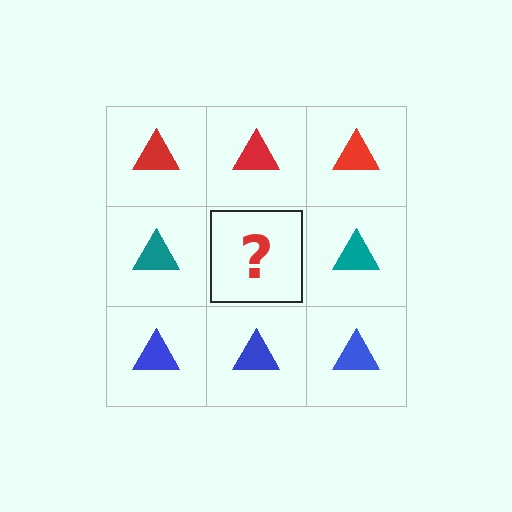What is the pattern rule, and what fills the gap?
The rule is that each row has a consistent color. The gap should be filled with a teal triangle.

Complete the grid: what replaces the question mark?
The question mark should be replaced with a teal triangle.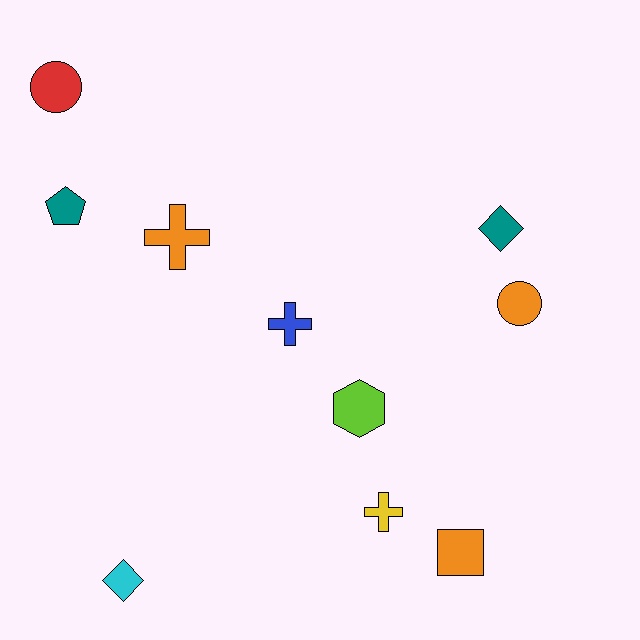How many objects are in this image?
There are 10 objects.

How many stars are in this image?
There are no stars.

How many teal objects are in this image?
There are 2 teal objects.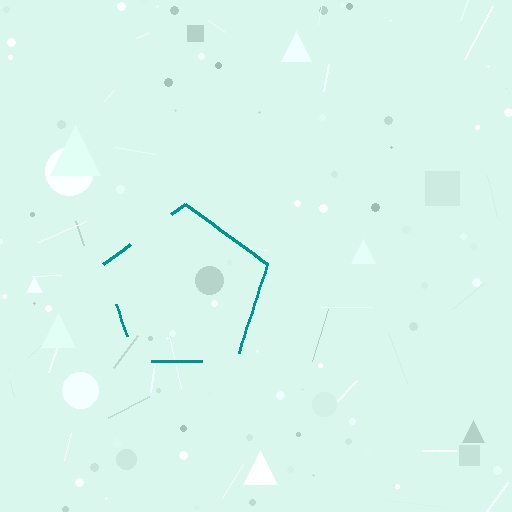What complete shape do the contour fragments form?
The contour fragments form a pentagon.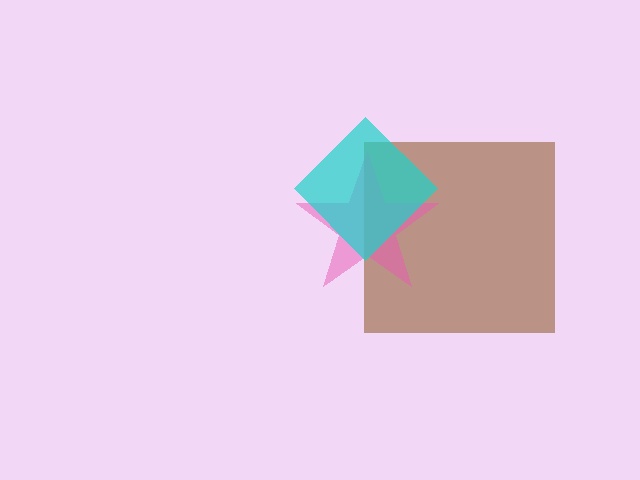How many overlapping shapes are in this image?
There are 3 overlapping shapes in the image.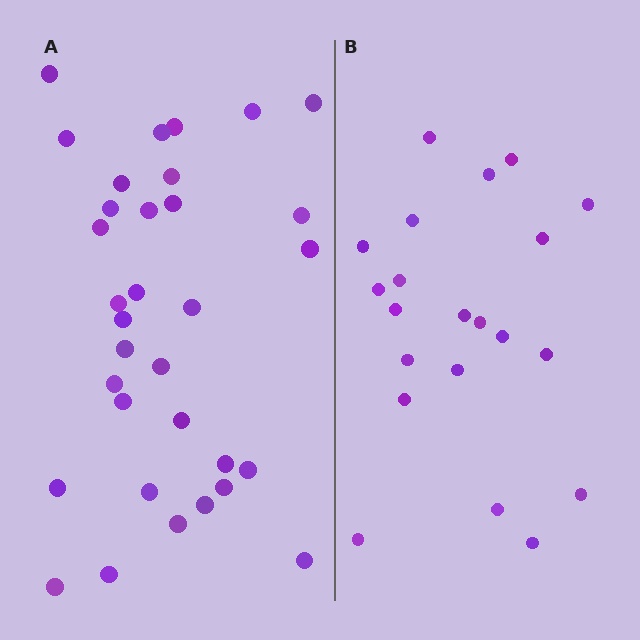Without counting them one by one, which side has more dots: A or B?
Region A (the left region) has more dots.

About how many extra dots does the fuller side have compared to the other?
Region A has roughly 12 or so more dots than region B.